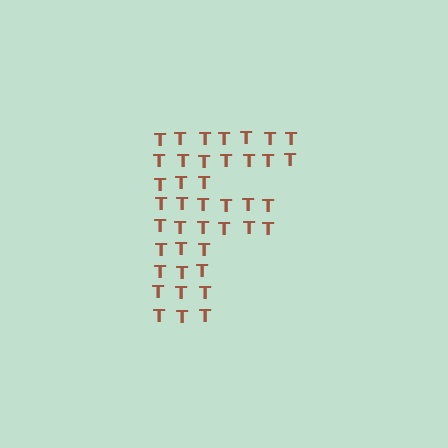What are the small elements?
The small elements are letter T's.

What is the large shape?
The large shape is the letter F.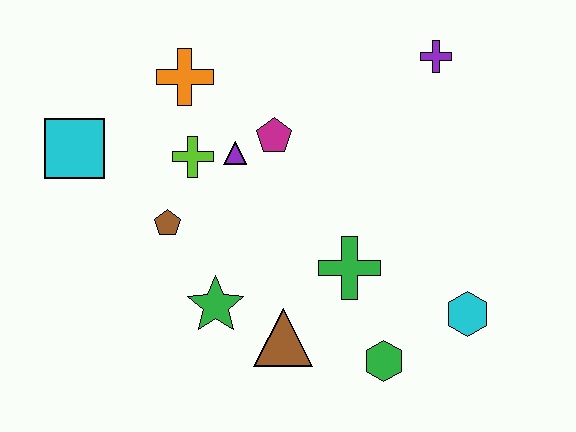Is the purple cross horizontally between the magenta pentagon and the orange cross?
No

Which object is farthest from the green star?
The purple cross is farthest from the green star.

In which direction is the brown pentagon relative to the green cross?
The brown pentagon is to the left of the green cross.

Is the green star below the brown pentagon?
Yes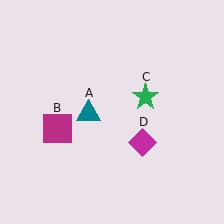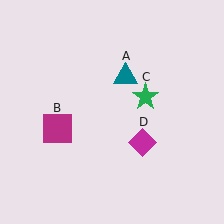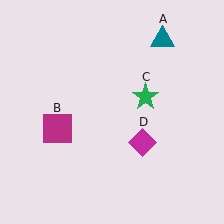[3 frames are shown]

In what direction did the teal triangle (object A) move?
The teal triangle (object A) moved up and to the right.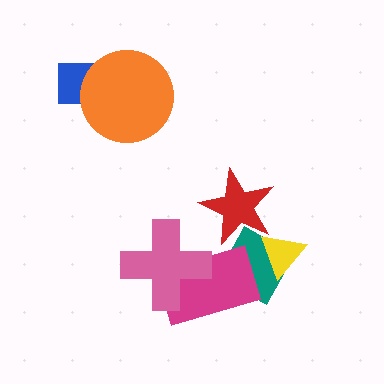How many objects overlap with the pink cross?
1 object overlaps with the pink cross.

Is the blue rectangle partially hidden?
Yes, it is partially covered by another shape.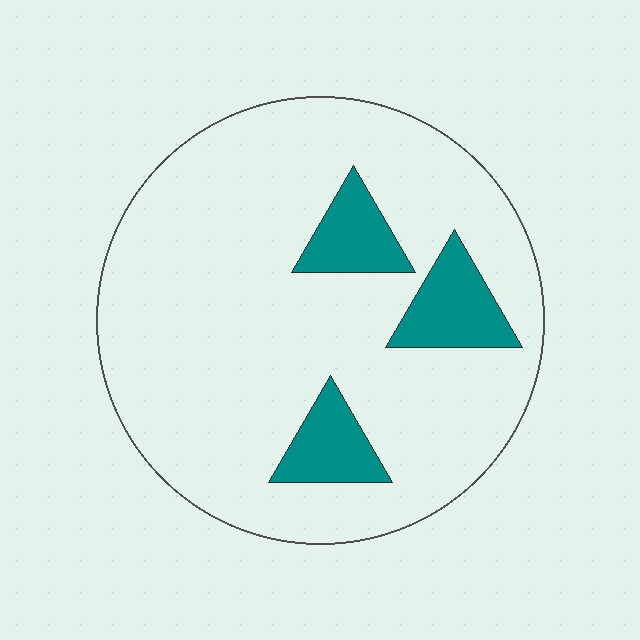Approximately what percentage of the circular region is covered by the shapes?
Approximately 15%.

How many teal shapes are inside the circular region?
3.